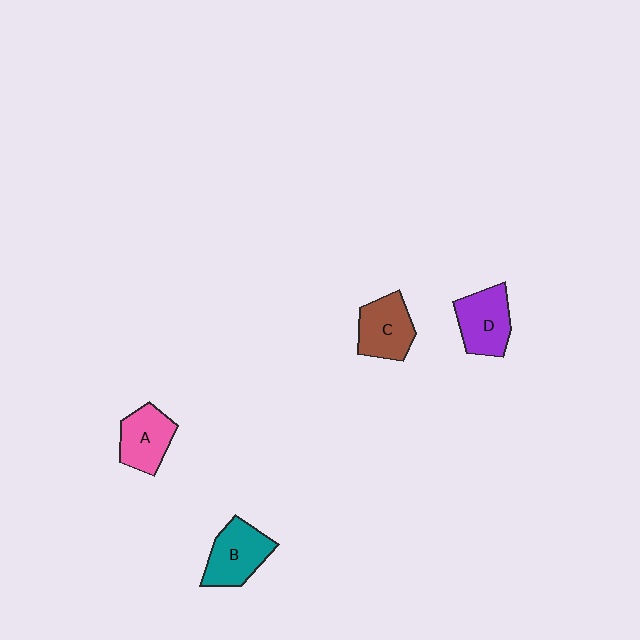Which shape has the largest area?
Shape B (teal).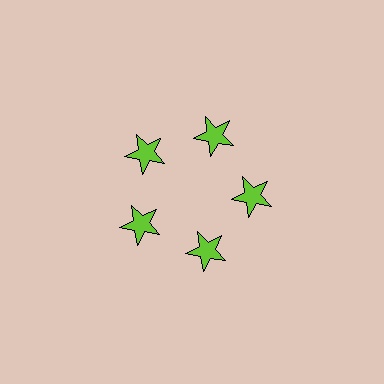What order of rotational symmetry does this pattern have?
This pattern has 5-fold rotational symmetry.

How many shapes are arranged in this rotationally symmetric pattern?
There are 5 shapes, arranged in 5 groups of 1.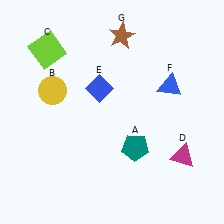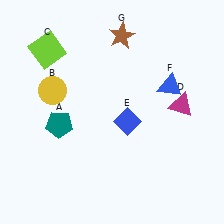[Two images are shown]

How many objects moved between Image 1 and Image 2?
3 objects moved between the two images.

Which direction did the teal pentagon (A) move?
The teal pentagon (A) moved left.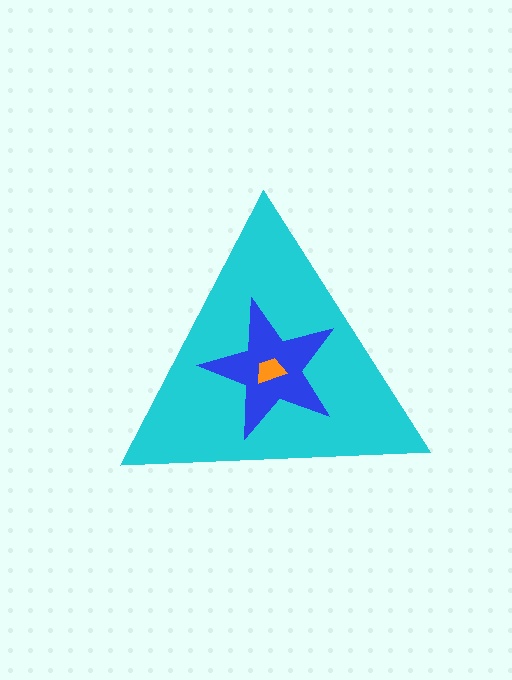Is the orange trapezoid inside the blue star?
Yes.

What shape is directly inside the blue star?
The orange trapezoid.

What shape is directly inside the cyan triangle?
The blue star.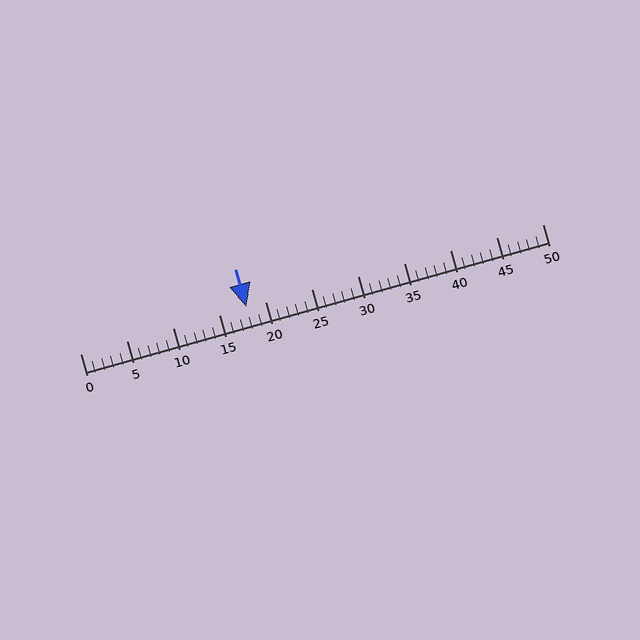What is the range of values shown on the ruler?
The ruler shows values from 0 to 50.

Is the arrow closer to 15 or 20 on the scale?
The arrow is closer to 20.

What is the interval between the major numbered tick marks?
The major tick marks are spaced 5 units apart.